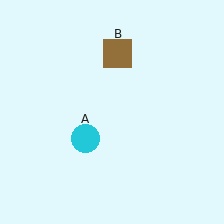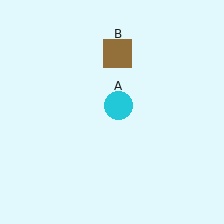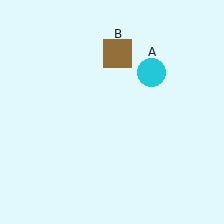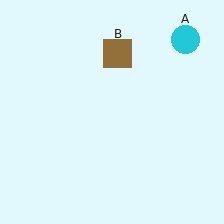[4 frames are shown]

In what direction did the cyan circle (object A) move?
The cyan circle (object A) moved up and to the right.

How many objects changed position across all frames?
1 object changed position: cyan circle (object A).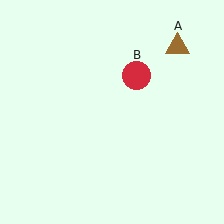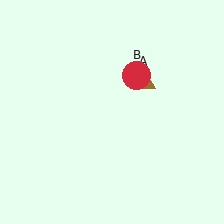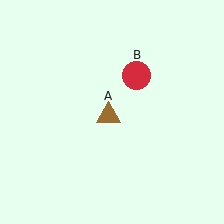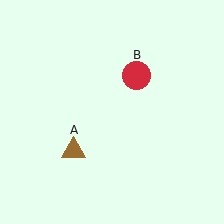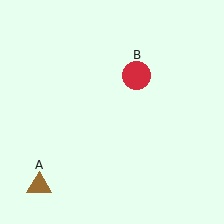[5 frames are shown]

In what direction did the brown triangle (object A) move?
The brown triangle (object A) moved down and to the left.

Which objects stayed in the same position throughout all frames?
Red circle (object B) remained stationary.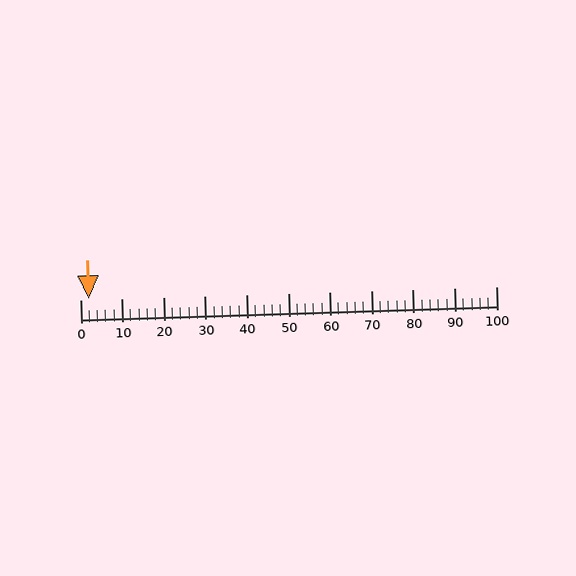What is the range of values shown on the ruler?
The ruler shows values from 0 to 100.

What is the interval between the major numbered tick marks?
The major tick marks are spaced 10 units apart.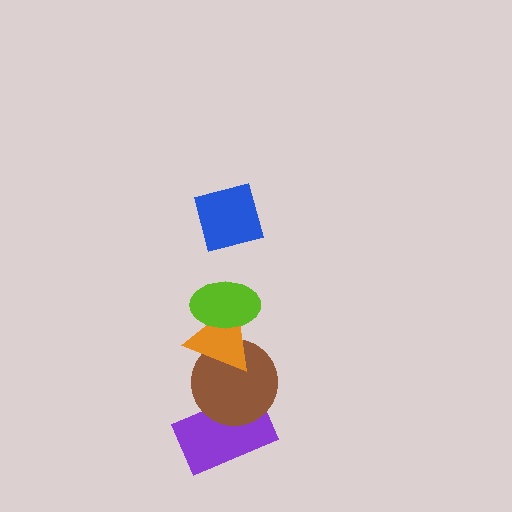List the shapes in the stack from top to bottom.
From top to bottom: the blue square, the lime ellipse, the orange triangle, the brown circle, the purple rectangle.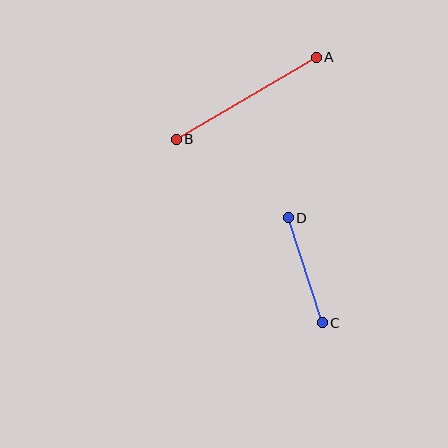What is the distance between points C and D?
The distance is approximately 111 pixels.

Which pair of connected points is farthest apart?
Points A and B are farthest apart.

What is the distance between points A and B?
The distance is approximately 162 pixels.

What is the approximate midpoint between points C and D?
The midpoint is at approximately (305, 270) pixels.